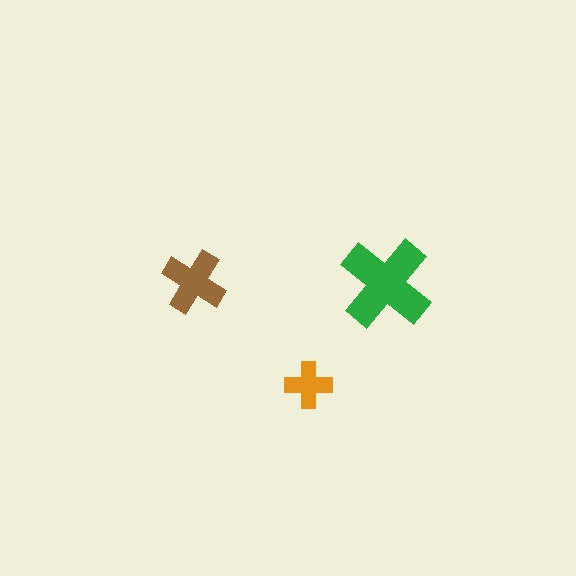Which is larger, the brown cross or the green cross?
The green one.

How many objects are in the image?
There are 3 objects in the image.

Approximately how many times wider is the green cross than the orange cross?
About 2 times wider.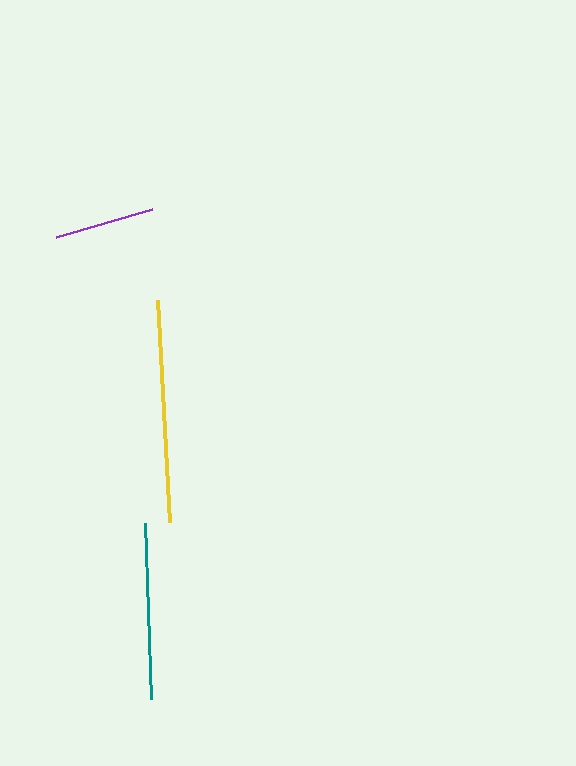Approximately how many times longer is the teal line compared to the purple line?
The teal line is approximately 1.8 times the length of the purple line.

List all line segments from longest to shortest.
From longest to shortest: yellow, teal, purple.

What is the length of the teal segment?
The teal segment is approximately 175 pixels long.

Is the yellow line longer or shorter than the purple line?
The yellow line is longer than the purple line.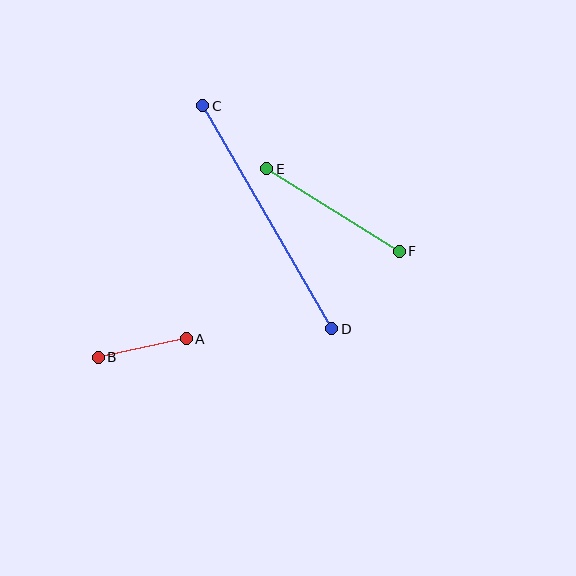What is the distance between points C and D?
The distance is approximately 257 pixels.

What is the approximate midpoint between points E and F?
The midpoint is at approximately (333, 210) pixels.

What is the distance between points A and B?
The distance is approximately 90 pixels.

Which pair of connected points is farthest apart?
Points C and D are farthest apart.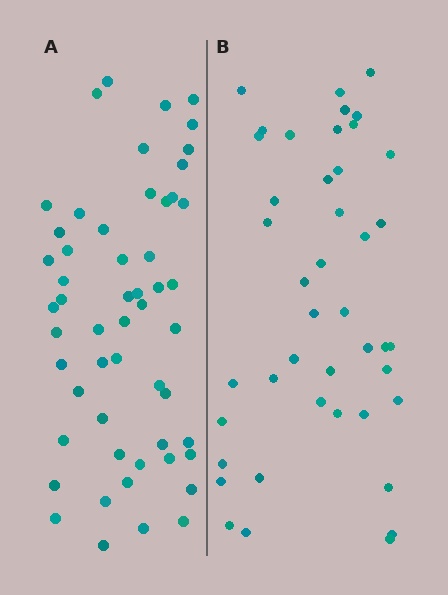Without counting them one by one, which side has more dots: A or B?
Region A (the left region) has more dots.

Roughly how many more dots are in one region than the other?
Region A has roughly 12 or so more dots than region B.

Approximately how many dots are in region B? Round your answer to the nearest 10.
About 40 dots. (The exact count is 43, which rounds to 40.)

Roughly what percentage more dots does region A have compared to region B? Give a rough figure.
About 25% more.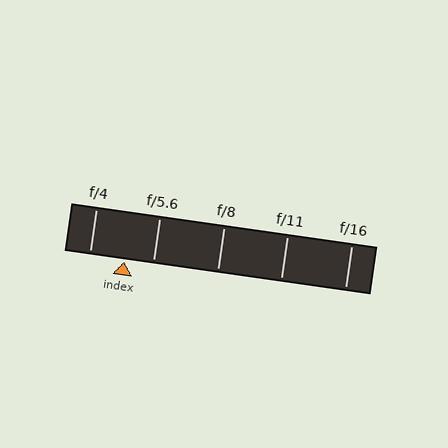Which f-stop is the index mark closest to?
The index mark is closest to f/5.6.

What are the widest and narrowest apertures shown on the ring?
The widest aperture shown is f/4 and the narrowest is f/16.